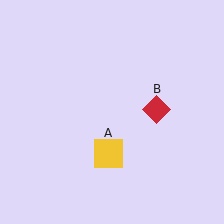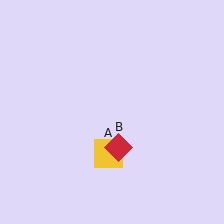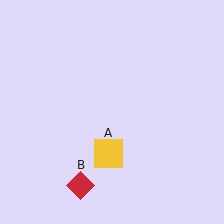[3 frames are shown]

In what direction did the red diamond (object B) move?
The red diamond (object B) moved down and to the left.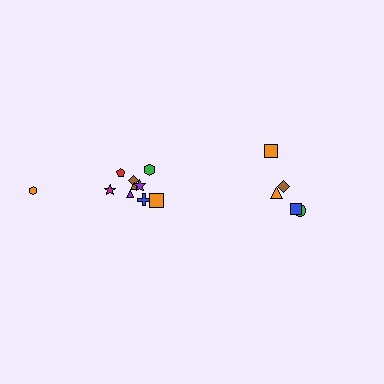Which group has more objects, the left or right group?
The left group.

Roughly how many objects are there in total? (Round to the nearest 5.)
Roughly 15 objects in total.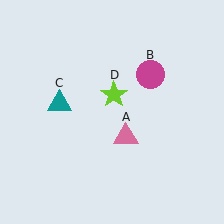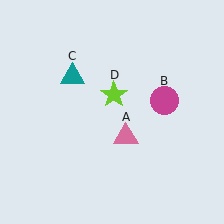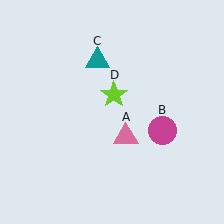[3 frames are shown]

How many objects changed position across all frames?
2 objects changed position: magenta circle (object B), teal triangle (object C).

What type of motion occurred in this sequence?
The magenta circle (object B), teal triangle (object C) rotated clockwise around the center of the scene.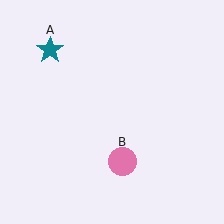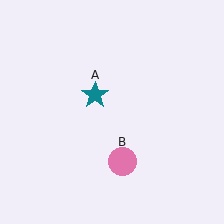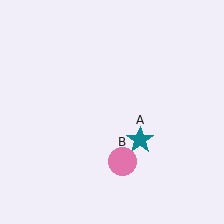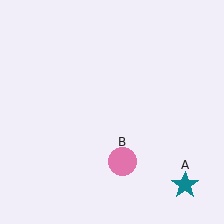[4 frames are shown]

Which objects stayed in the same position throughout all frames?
Pink circle (object B) remained stationary.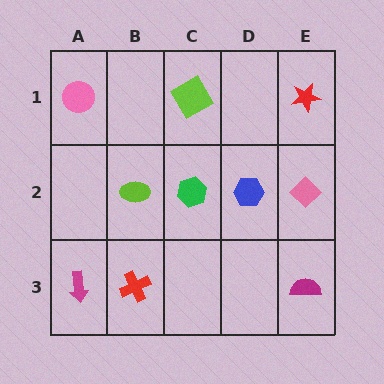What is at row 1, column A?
A pink circle.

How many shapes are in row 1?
3 shapes.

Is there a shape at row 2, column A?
No, that cell is empty.